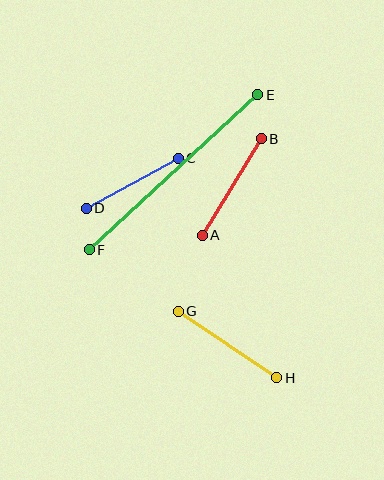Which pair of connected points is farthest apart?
Points E and F are farthest apart.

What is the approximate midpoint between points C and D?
The midpoint is at approximately (132, 183) pixels.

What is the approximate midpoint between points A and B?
The midpoint is at approximately (232, 187) pixels.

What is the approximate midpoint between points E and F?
The midpoint is at approximately (174, 172) pixels.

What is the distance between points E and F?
The distance is approximately 229 pixels.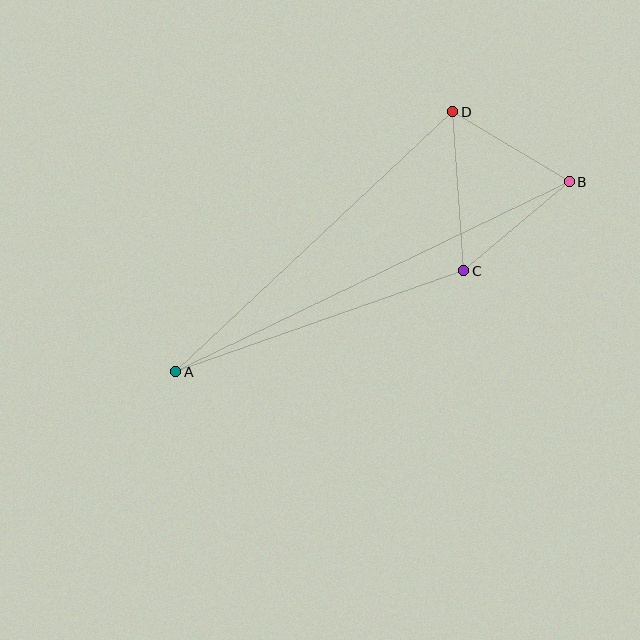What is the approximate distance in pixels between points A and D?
The distance between A and D is approximately 380 pixels.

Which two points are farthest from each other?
Points A and B are farthest from each other.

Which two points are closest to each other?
Points B and D are closest to each other.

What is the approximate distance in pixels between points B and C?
The distance between B and C is approximately 138 pixels.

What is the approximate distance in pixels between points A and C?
The distance between A and C is approximately 306 pixels.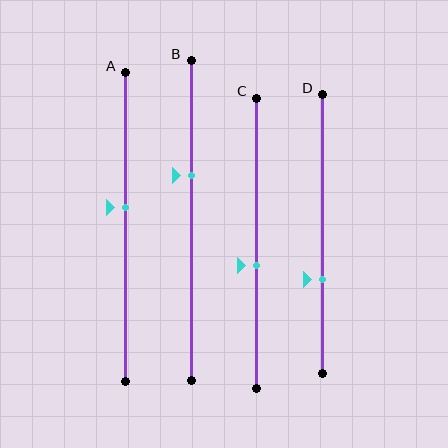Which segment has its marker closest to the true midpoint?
Segment A has its marker closest to the true midpoint.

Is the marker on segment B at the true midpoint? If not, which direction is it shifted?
No, the marker on segment B is shifted upward by about 14% of the segment length.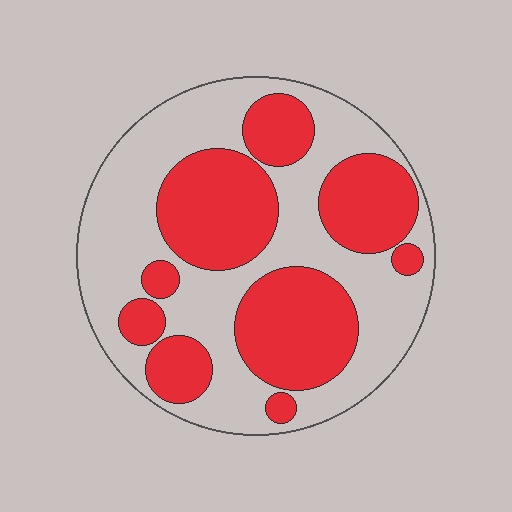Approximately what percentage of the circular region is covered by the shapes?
Approximately 45%.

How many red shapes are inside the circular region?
9.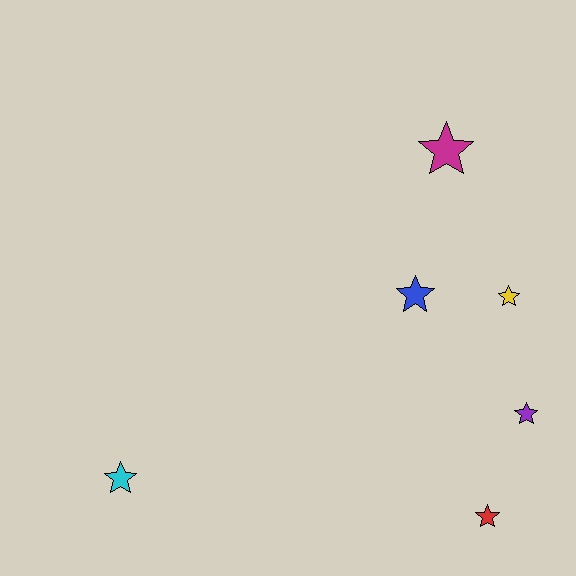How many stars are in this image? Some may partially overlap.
There are 6 stars.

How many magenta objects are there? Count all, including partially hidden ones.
There is 1 magenta object.